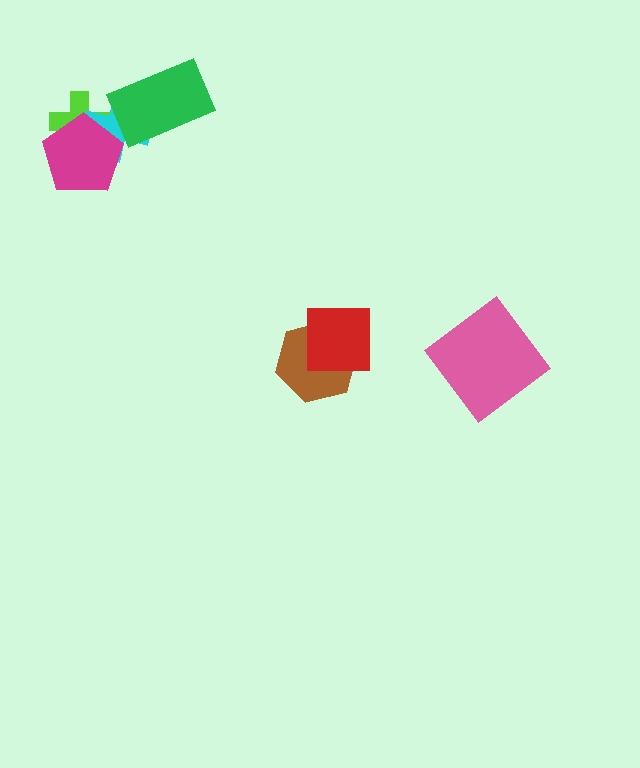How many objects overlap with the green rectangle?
1 object overlaps with the green rectangle.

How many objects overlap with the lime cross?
2 objects overlap with the lime cross.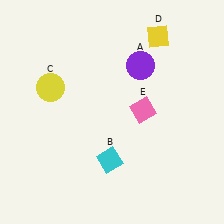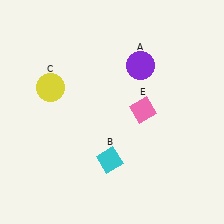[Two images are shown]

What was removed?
The yellow diamond (D) was removed in Image 2.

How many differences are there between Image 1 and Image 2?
There is 1 difference between the two images.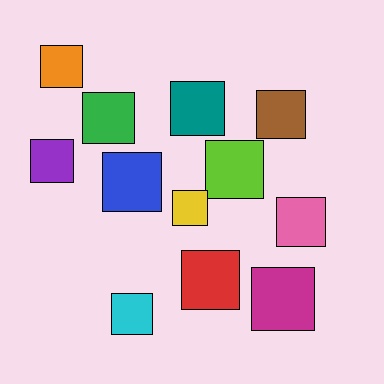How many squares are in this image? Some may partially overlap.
There are 12 squares.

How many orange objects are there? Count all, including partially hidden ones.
There is 1 orange object.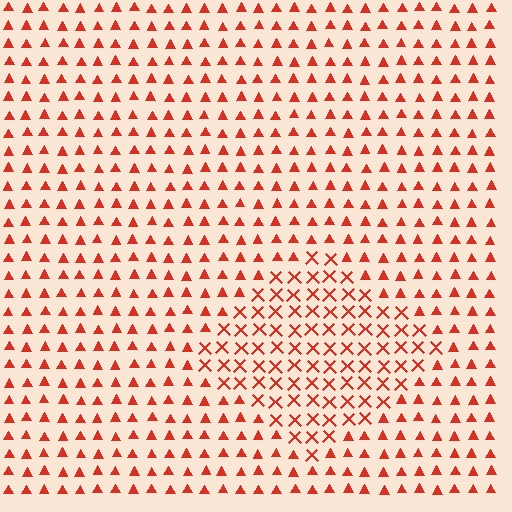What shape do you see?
I see a diamond.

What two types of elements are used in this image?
The image uses X marks inside the diamond region and triangles outside it.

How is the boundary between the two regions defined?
The boundary is defined by a change in element shape: X marks inside vs. triangles outside. All elements share the same color and spacing.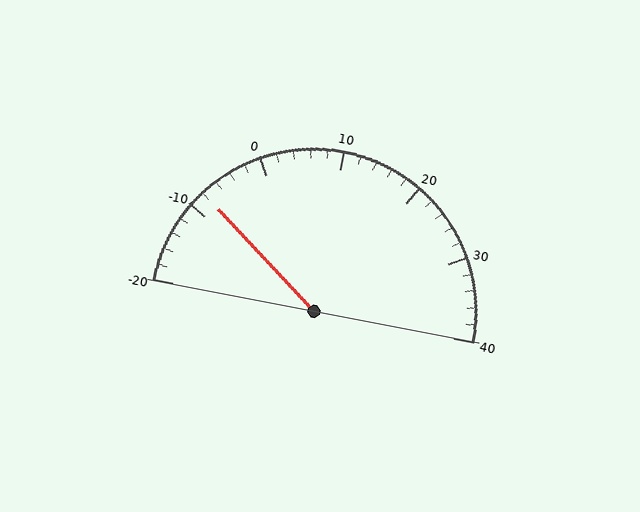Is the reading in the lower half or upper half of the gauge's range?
The reading is in the lower half of the range (-20 to 40).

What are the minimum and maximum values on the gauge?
The gauge ranges from -20 to 40.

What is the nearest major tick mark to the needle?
The nearest major tick mark is -10.